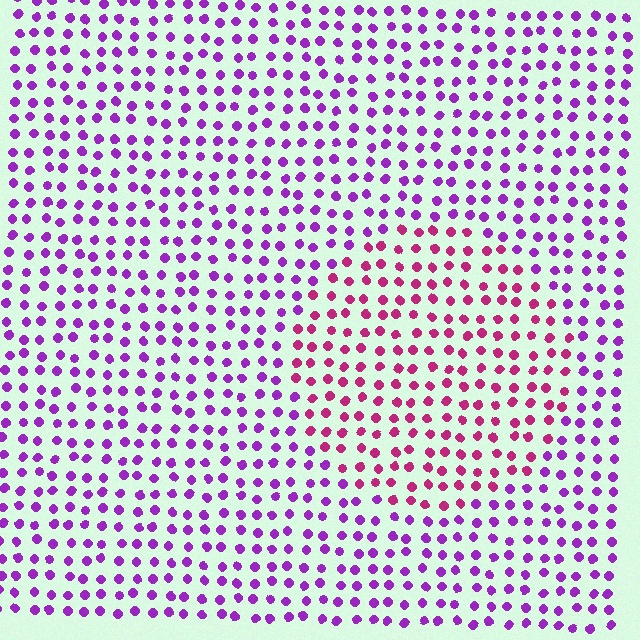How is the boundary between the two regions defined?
The boundary is defined purely by a slight shift in hue (about 41 degrees). Spacing, size, and orientation are identical on both sides.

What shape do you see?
I see a circle.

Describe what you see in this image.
The image is filled with small purple elements in a uniform arrangement. A circle-shaped region is visible where the elements are tinted to a slightly different hue, forming a subtle color boundary.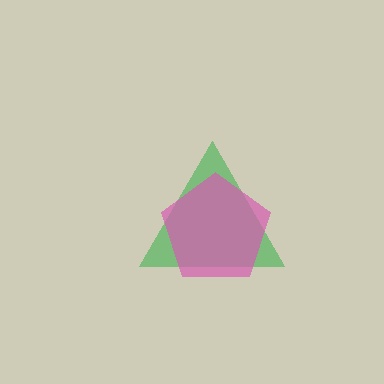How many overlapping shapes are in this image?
There are 2 overlapping shapes in the image.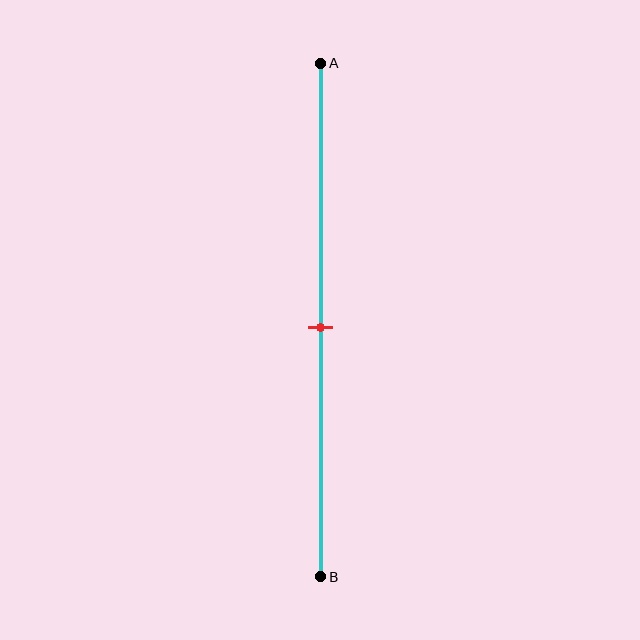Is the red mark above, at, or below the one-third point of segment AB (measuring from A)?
The red mark is below the one-third point of segment AB.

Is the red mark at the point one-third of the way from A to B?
No, the mark is at about 50% from A, not at the 33% one-third point.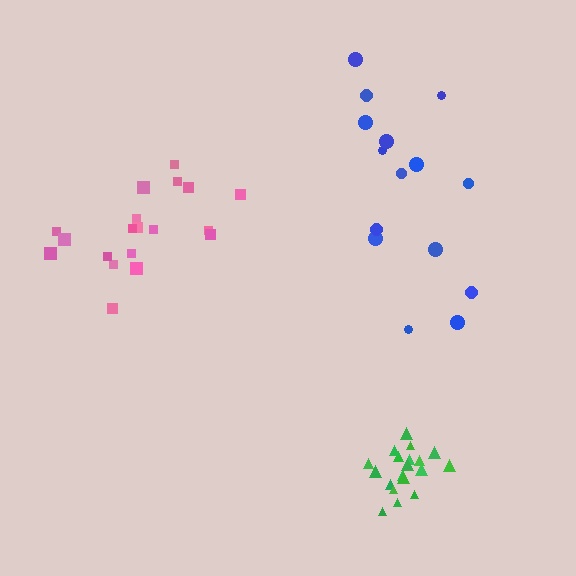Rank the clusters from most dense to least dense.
green, pink, blue.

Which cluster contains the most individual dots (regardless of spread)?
Green (19).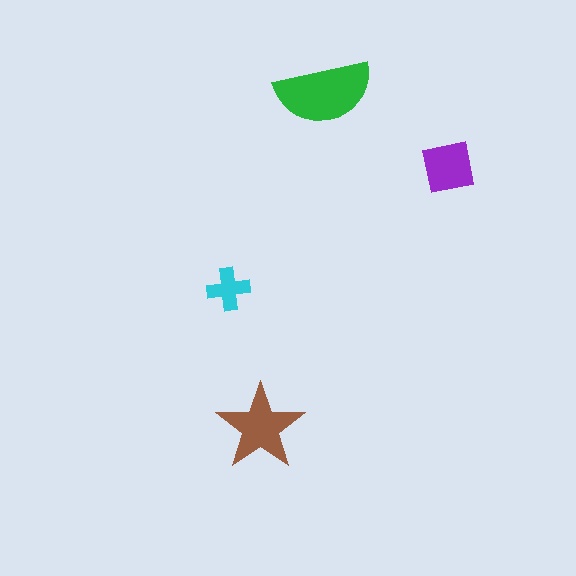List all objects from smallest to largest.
The cyan cross, the purple square, the brown star, the green semicircle.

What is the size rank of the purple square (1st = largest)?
3rd.